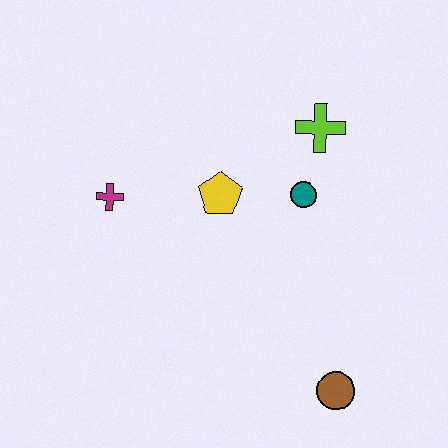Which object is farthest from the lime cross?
The brown circle is farthest from the lime cross.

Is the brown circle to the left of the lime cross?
No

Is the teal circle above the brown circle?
Yes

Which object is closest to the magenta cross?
The yellow pentagon is closest to the magenta cross.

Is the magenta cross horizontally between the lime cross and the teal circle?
No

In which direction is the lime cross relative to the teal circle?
The lime cross is above the teal circle.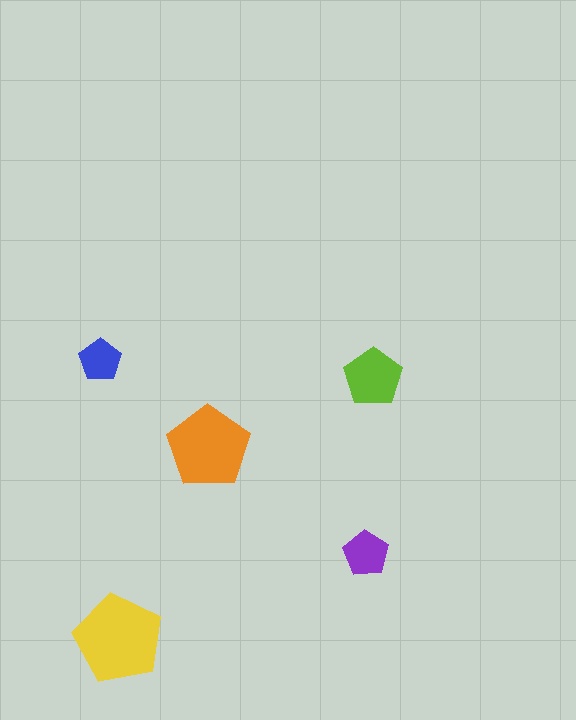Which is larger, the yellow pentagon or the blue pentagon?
The yellow one.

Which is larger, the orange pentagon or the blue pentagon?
The orange one.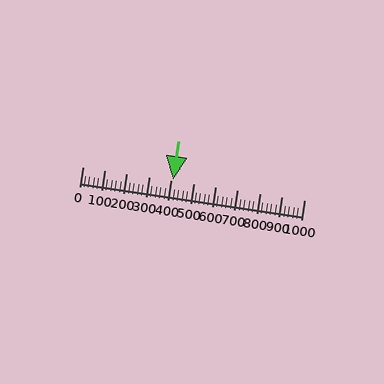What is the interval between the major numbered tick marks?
The major tick marks are spaced 100 units apart.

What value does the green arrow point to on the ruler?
The green arrow points to approximately 407.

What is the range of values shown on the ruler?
The ruler shows values from 0 to 1000.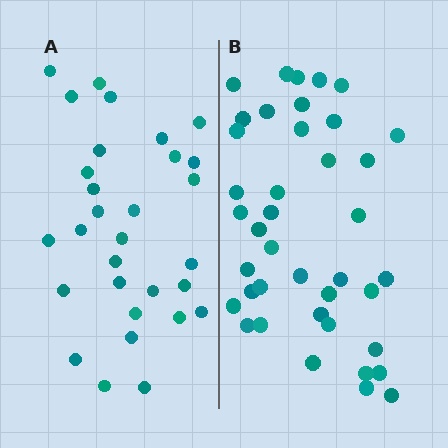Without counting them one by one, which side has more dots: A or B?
Region B (the right region) has more dots.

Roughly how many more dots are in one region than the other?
Region B has roughly 10 or so more dots than region A.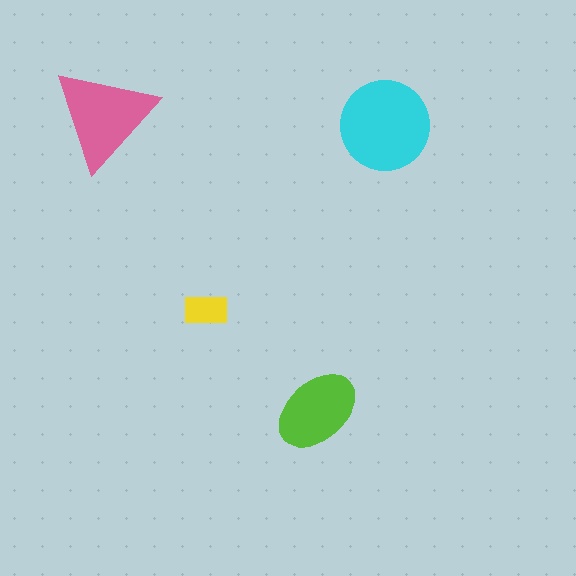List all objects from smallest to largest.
The yellow rectangle, the lime ellipse, the pink triangle, the cyan circle.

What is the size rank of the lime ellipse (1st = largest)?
3rd.